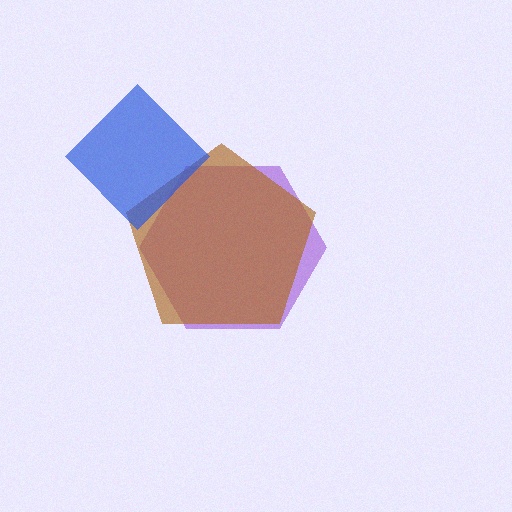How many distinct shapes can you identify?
There are 3 distinct shapes: a purple hexagon, a brown pentagon, a blue diamond.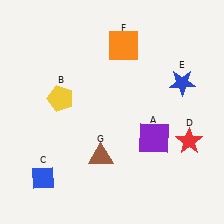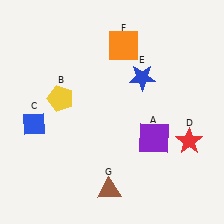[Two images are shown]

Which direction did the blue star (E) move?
The blue star (E) moved left.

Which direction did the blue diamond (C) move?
The blue diamond (C) moved up.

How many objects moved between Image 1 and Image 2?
3 objects moved between the two images.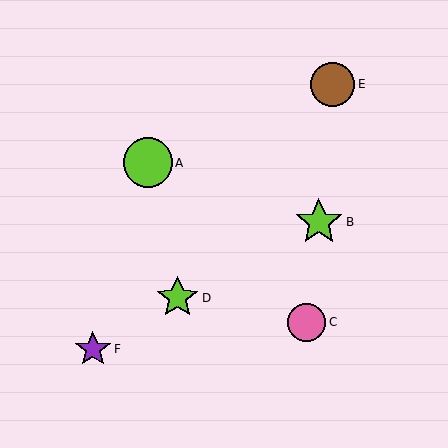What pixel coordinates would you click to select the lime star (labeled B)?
Click at (319, 222) to select the lime star B.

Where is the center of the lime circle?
The center of the lime circle is at (148, 163).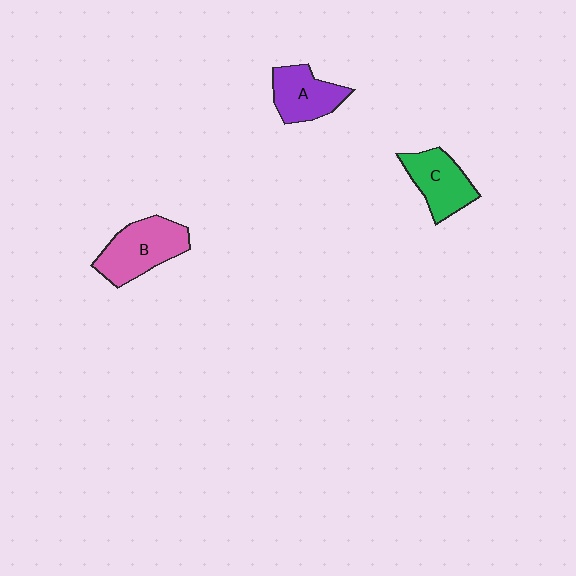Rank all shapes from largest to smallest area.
From largest to smallest: B (pink), C (green), A (purple).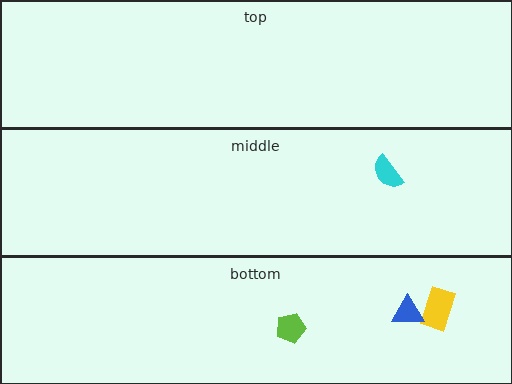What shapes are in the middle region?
The cyan semicircle.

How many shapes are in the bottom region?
3.